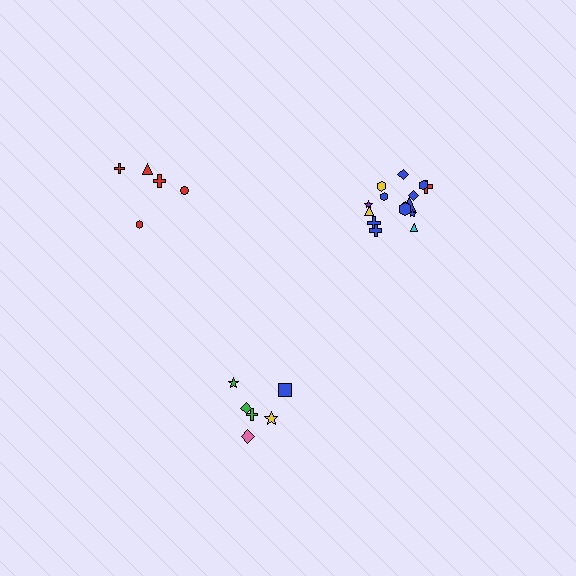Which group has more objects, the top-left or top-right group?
The top-right group.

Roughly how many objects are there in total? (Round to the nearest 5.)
Roughly 25 objects in total.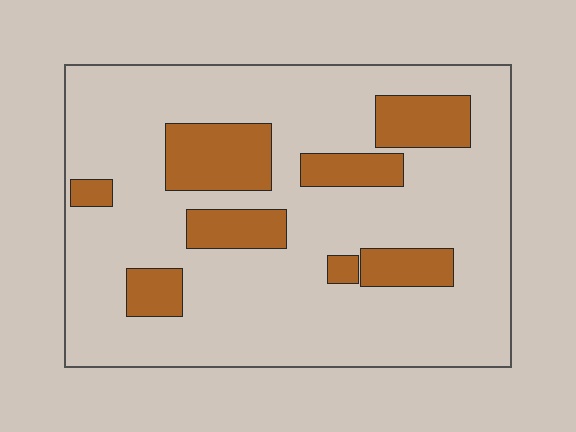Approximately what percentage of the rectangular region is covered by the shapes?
Approximately 20%.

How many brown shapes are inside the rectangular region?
8.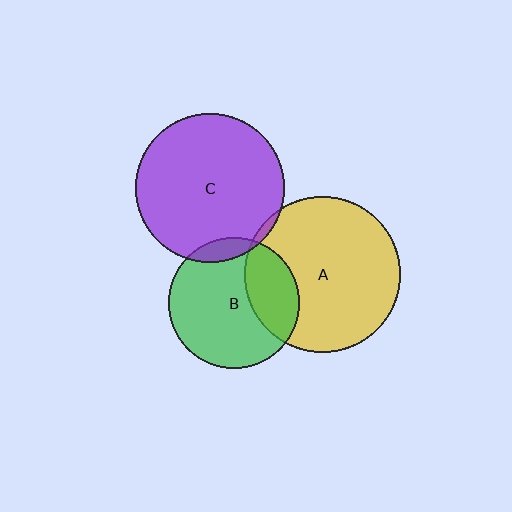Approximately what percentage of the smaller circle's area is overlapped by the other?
Approximately 5%.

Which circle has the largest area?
Circle A (yellow).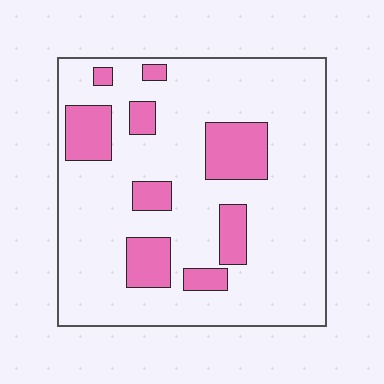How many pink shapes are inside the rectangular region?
9.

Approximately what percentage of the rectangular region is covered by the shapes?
Approximately 20%.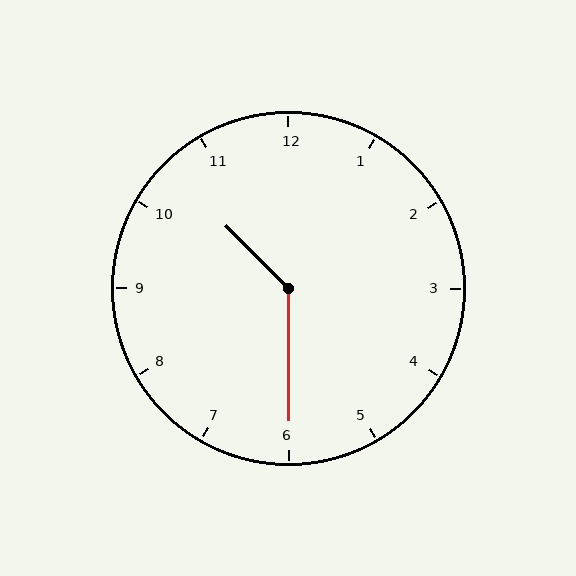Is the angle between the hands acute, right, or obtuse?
It is obtuse.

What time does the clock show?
10:30.